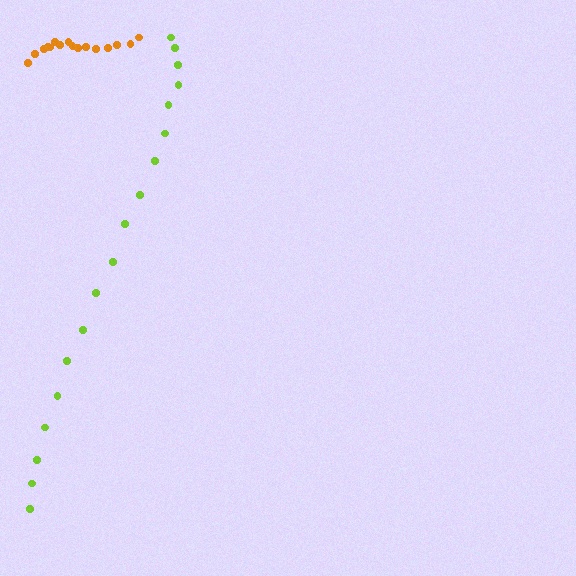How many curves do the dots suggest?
There are 2 distinct paths.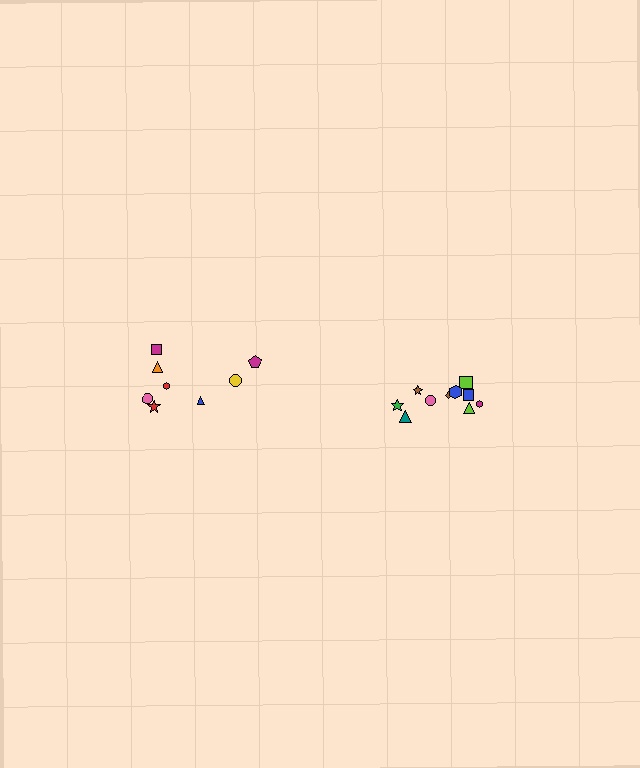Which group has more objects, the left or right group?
The right group.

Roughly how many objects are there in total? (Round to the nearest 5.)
Roughly 20 objects in total.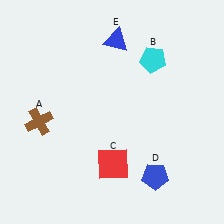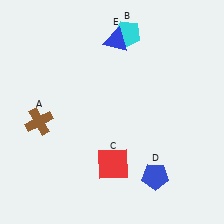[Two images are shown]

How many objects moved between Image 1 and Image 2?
1 object moved between the two images.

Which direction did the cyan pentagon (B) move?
The cyan pentagon (B) moved up.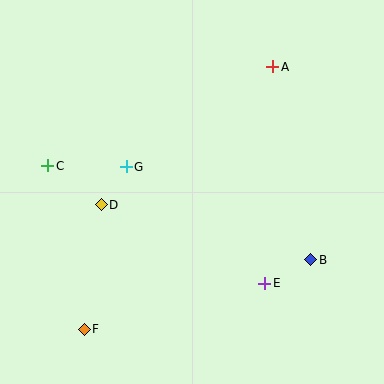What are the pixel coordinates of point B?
Point B is at (311, 260).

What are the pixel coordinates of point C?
Point C is at (48, 166).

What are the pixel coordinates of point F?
Point F is at (84, 329).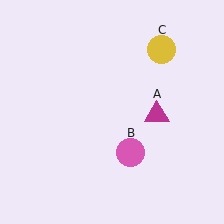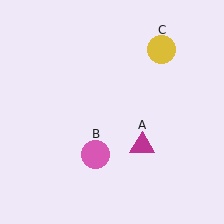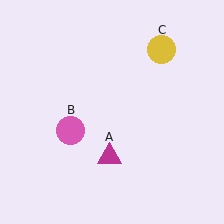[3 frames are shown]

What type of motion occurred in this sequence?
The magenta triangle (object A), pink circle (object B) rotated clockwise around the center of the scene.